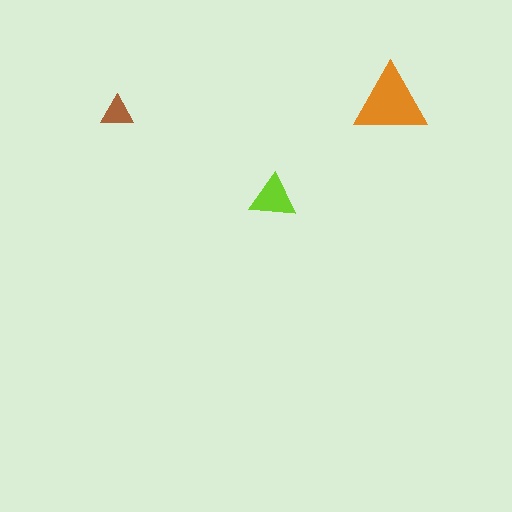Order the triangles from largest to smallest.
the orange one, the lime one, the brown one.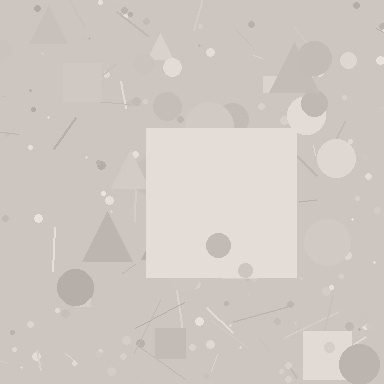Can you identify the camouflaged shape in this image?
The camouflaged shape is a square.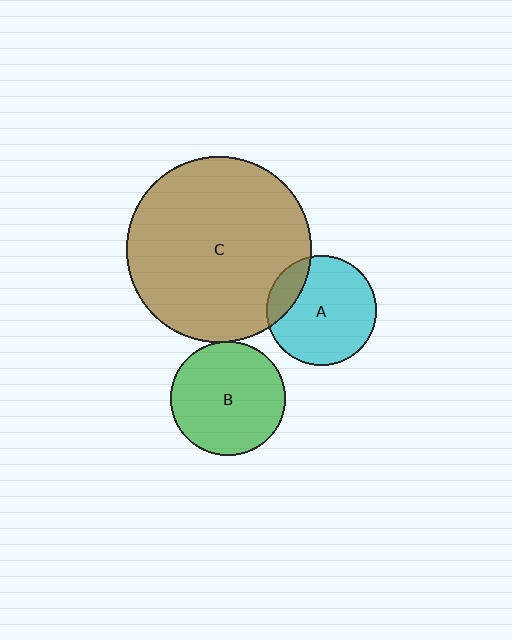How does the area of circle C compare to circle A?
Approximately 2.8 times.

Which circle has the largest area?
Circle C (brown).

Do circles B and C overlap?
Yes.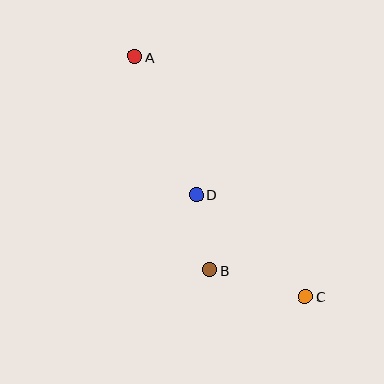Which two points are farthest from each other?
Points A and C are farthest from each other.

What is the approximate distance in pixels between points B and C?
The distance between B and C is approximately 100 pixels.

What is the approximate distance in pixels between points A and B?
The distance between A and B is approximately 226 pixels.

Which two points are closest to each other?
Points B and D are closest to each other.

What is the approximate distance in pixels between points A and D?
The distance between A and D is approximately 151 pixels.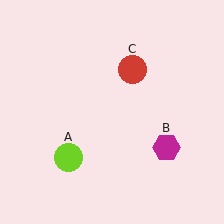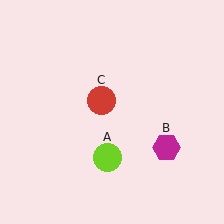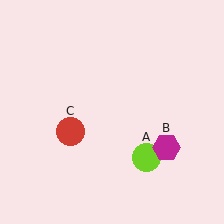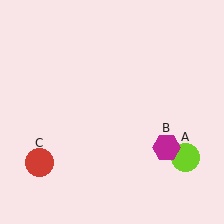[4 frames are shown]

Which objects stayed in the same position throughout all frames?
Magenta hexagon (object B) remained stationary.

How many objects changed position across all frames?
2 objects changed position: lime circle (object A), red circle (object C).